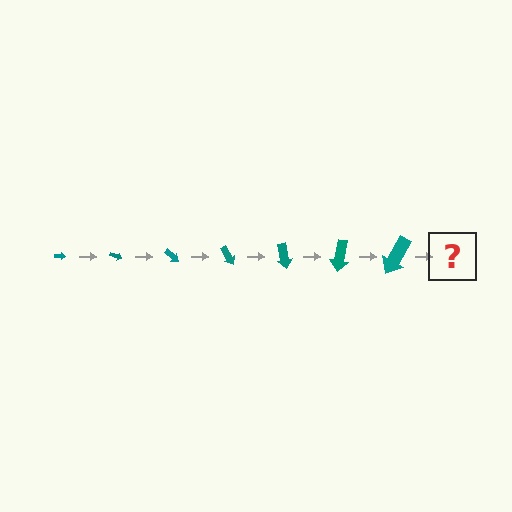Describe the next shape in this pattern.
It should be an arrow, larger than the previous one and rotated 140 degrees from the start.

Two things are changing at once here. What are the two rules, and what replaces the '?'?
The two rules are that the arrow grows larger each step and it rotates 20 degrees each step. The '?' should be an arrow, larger than the previous one and rotated 140 degrees from the start.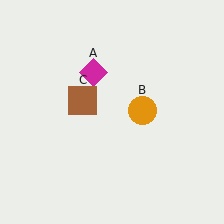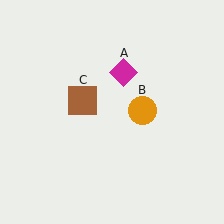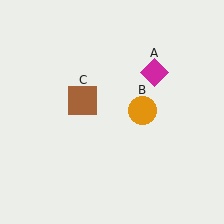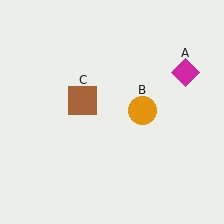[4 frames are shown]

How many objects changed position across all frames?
1 object changed position: magenta diamond (object A).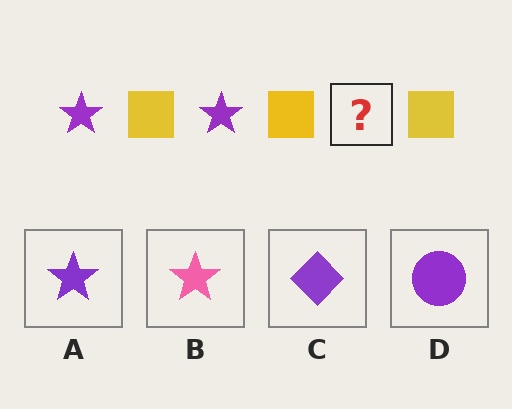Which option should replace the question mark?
Option A.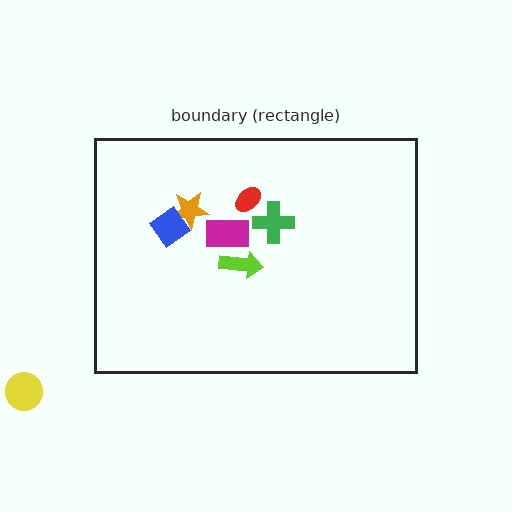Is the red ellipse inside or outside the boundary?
Inside.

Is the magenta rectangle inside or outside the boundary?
Inside.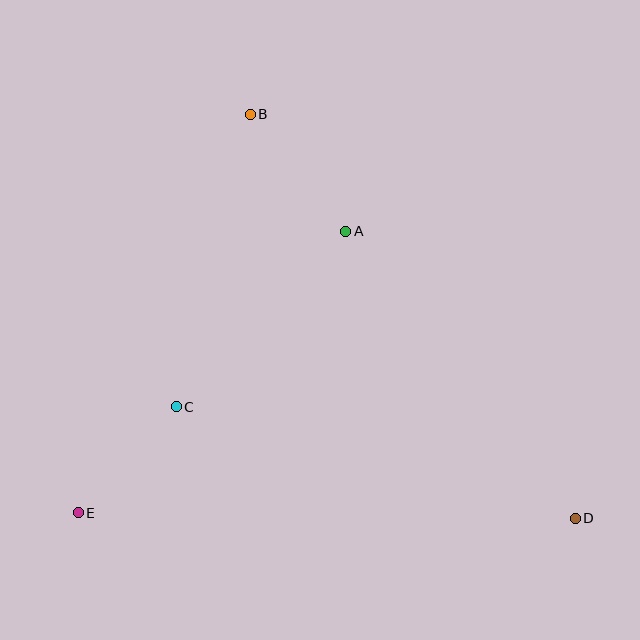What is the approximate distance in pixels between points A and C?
The distance between A and C is approximately 244 pixels.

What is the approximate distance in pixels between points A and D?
The distance between A and D is approximately 367 pixels.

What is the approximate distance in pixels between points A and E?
The distance between A and E is approximately 388 pixels.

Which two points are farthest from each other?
Points B and D are farthest from each other.